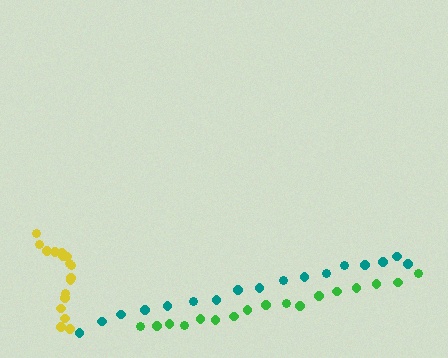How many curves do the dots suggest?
There are 3 distinct paths.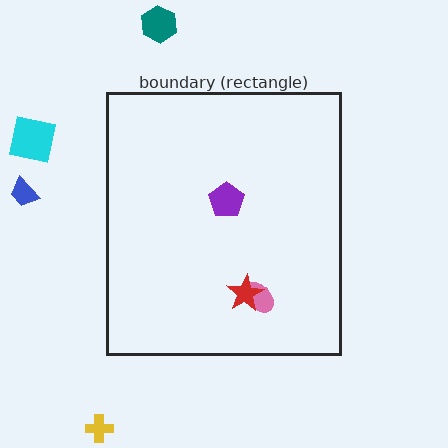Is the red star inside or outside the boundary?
Inside.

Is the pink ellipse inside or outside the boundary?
Inside.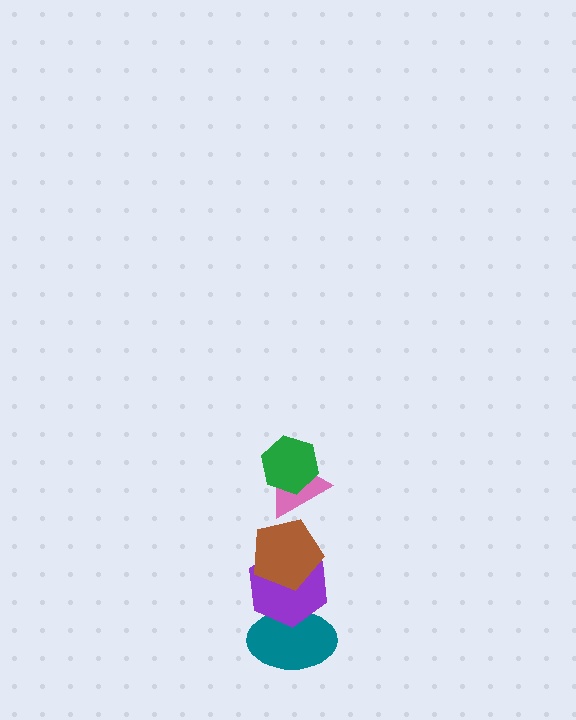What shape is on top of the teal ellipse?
The purple hexagon is on top of the teal ellipse.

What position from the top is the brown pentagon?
The brown pentagon is 3rd from the top.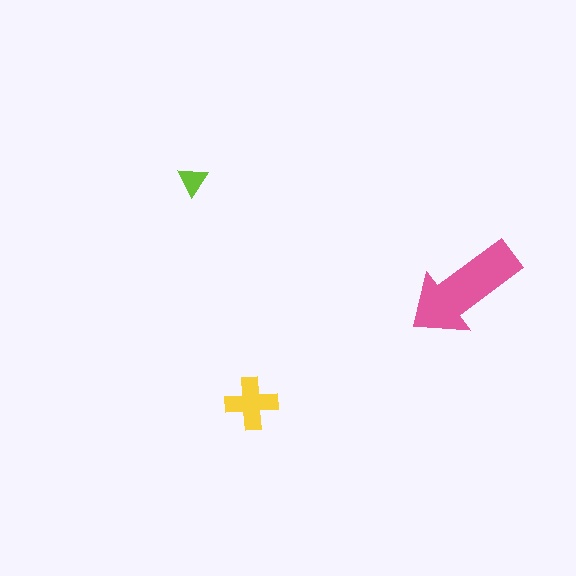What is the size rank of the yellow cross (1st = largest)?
2nd.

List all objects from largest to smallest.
The pink arrow, the yellow cross, the lime triangle.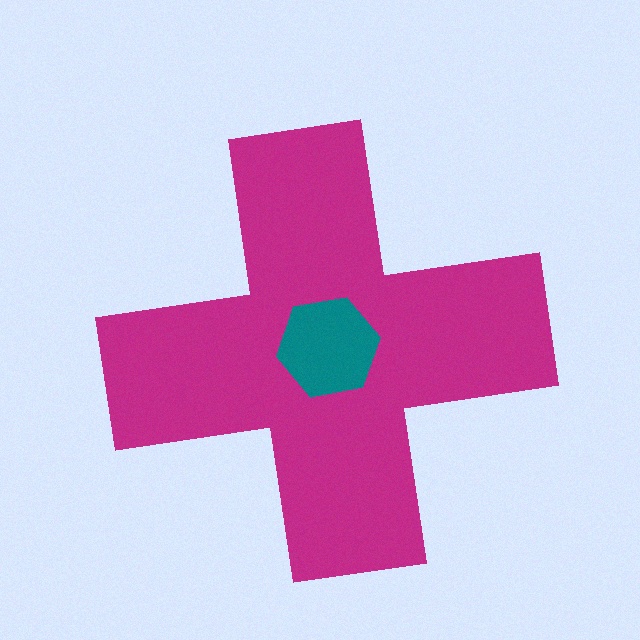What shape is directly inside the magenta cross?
The teal hexagon.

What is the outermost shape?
The magenta cross.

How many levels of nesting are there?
2.